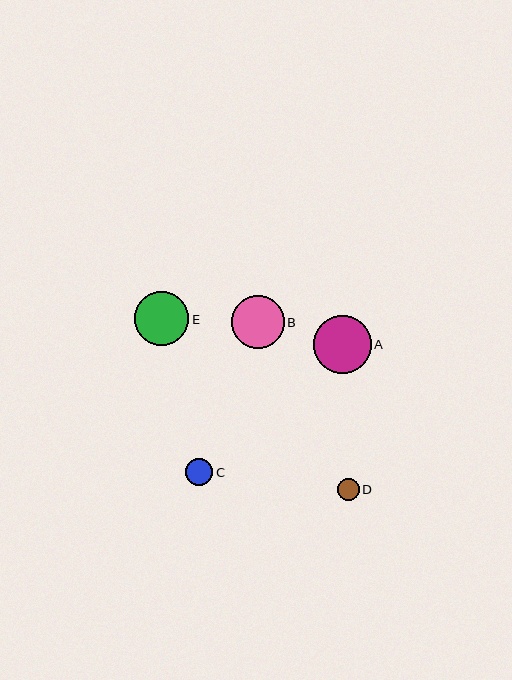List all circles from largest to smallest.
From largest to smallest: A, E, B, C, D.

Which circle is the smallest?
Circle D is the smallest with a size of approximately 22 pixels.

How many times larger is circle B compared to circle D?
Circle B is approximately 2.4 times the size of circle D.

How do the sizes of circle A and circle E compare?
Circle A and circle E are approximately the same size.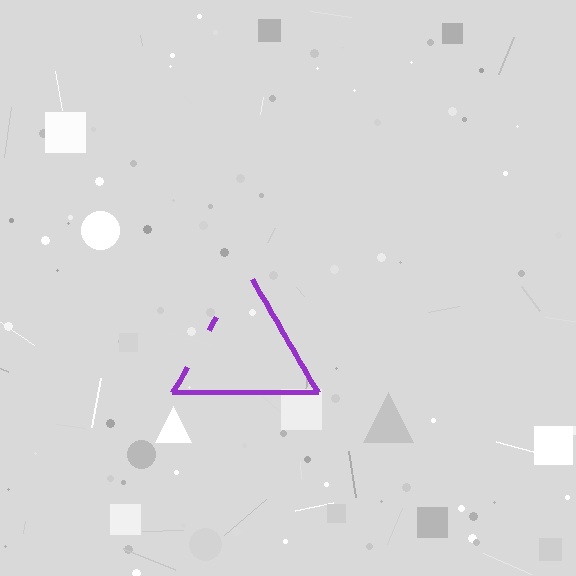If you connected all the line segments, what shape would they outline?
They would outline a triangle.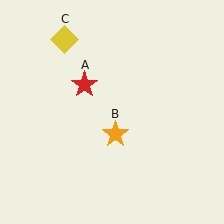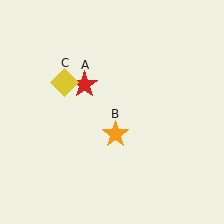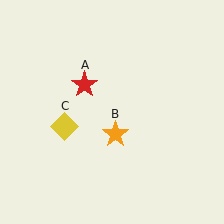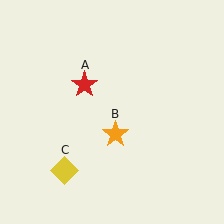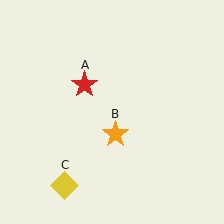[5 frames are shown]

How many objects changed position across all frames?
1 object changed position: yellow diamond (object C).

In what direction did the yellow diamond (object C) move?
The yellow diamond (object C) moved down.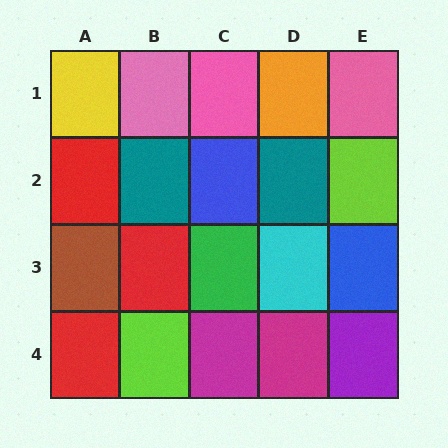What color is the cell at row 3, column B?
Red.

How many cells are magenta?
2 cells are magenta.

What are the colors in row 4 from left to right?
Red, lime, magenta, magenta, purple.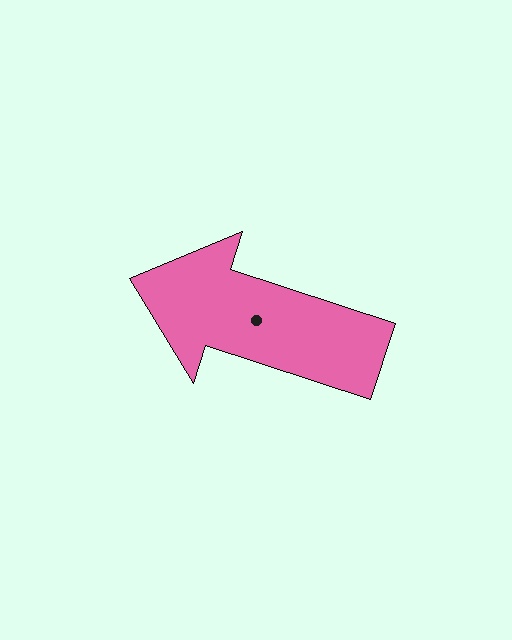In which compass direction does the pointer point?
West.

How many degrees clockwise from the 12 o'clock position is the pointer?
Approximately 288 degrees.